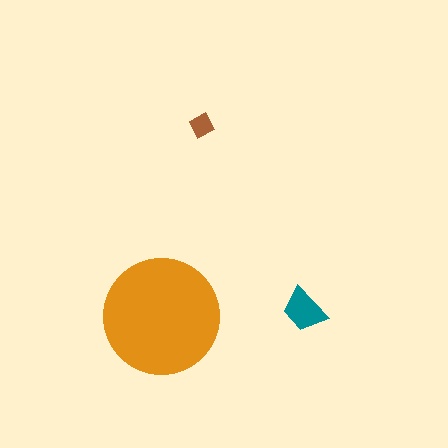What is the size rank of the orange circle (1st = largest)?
1st.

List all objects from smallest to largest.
The brown diamond, the teal trapezoid, the orange circle.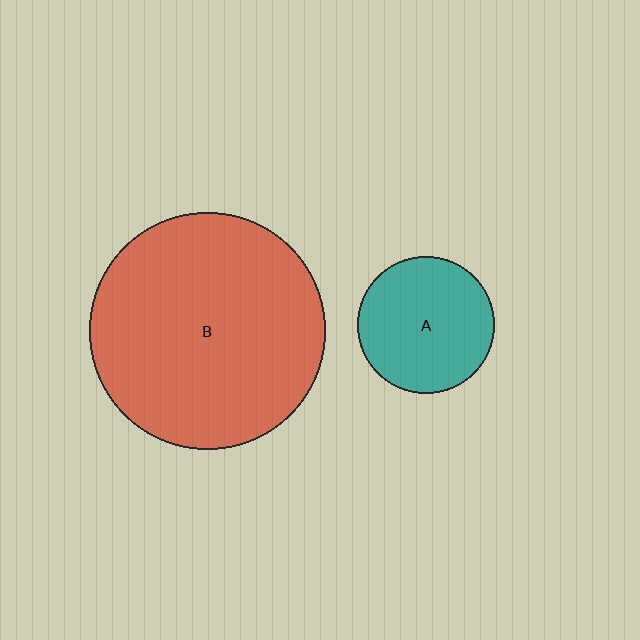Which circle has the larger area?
Circle B (red).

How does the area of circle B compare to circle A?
Approximately 3.0 times.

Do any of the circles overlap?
No, none of the circles overlap.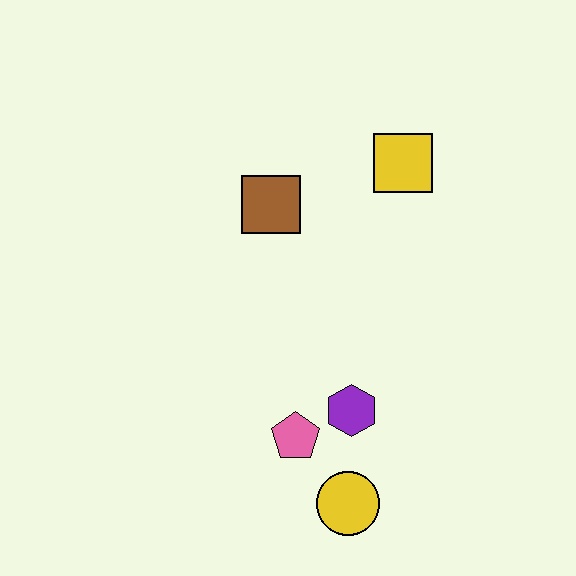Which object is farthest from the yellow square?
The yellow circle is farthest from the yellow square.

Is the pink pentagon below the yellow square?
Yes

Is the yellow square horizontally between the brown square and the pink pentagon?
No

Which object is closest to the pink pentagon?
The purple hexagon is closest to the pink pentagon.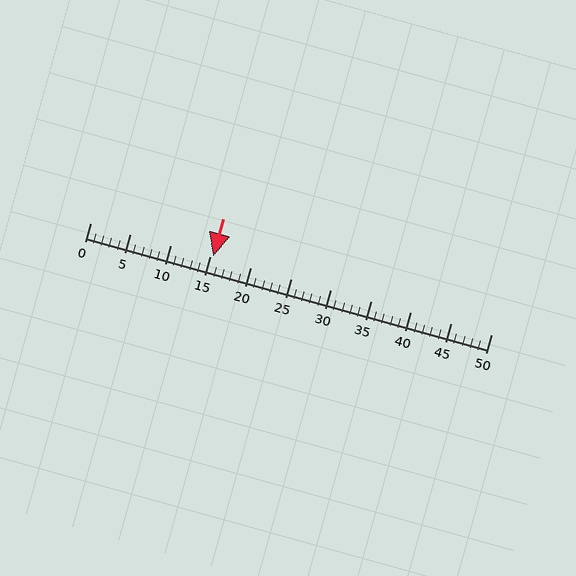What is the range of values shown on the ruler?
The ruler shows values from 0 to 50.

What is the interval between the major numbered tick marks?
The major tick marks are spaced 5 units apart.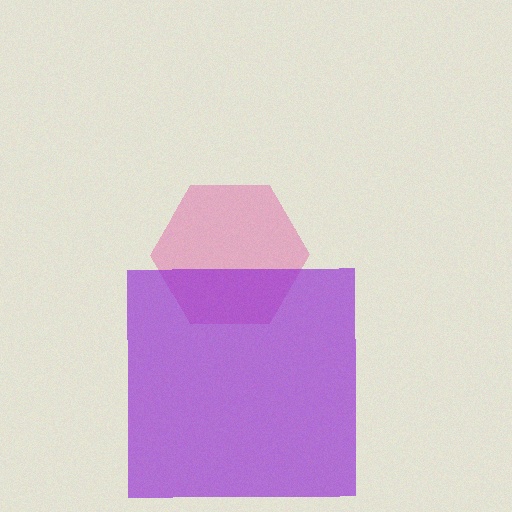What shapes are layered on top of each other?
The layered shapes are: a pink hexagon, a purple square.